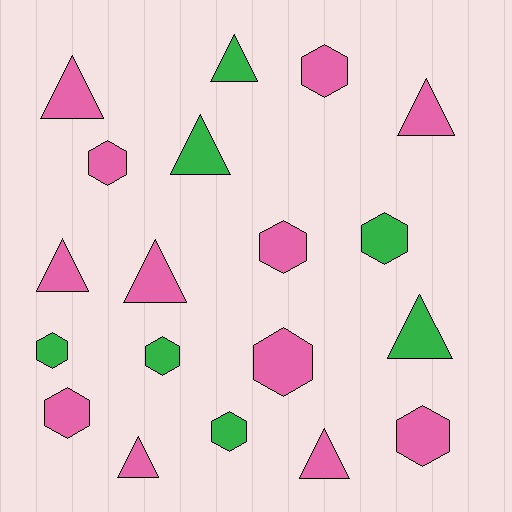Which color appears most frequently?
Pink, with 12 objects.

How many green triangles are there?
There are 3 green triangles.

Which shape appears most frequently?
Hexagon, with 10 objects.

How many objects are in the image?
There are 19 objects.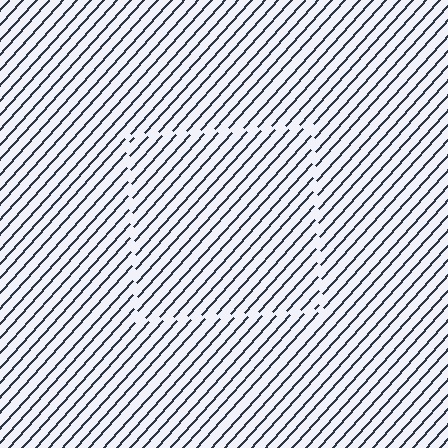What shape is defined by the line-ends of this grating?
An illusory square. The interior of the shape contains the same grating, shifted by half a period — the contour is defined by the phase discontinuity where line-ends from the inner and outer gratings abut.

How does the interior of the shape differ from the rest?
The interior of the shape contains the same grating, shifted by half a period — the contour is defined by the phase discontinuity where line-ends from the inner and outer gratings abut.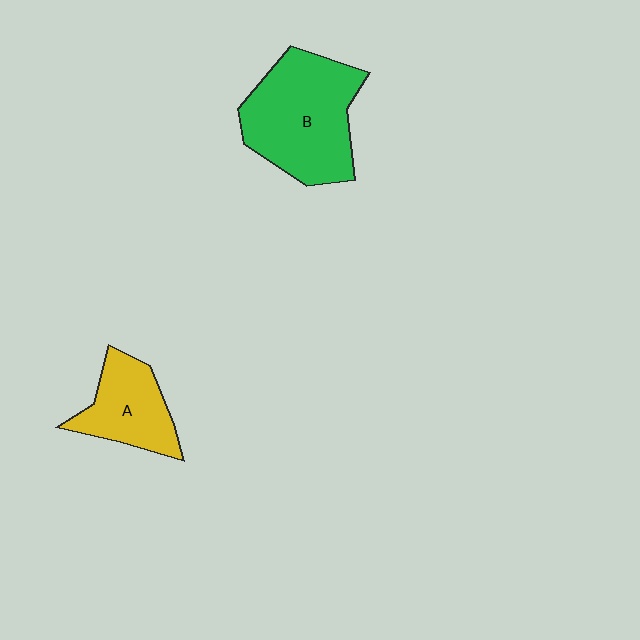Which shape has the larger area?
Shape B (green).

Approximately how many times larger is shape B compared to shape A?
Approximately 1.8 times.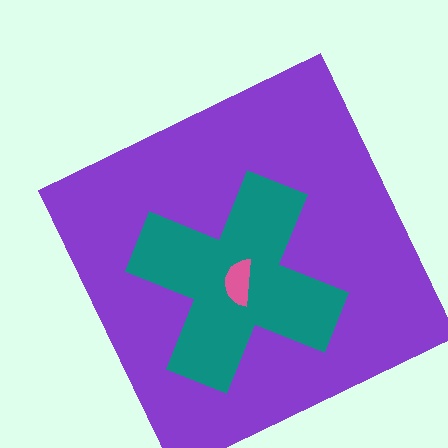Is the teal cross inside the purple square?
Yes.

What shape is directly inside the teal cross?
The pink semicircle.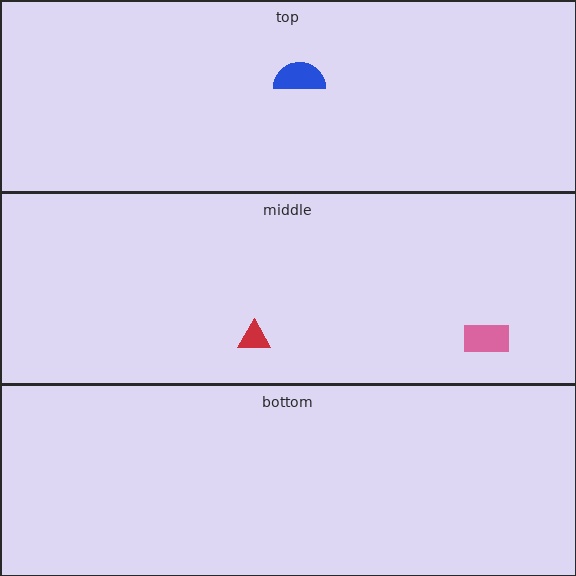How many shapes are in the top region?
1.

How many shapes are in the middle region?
2.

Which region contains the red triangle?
The middle region.